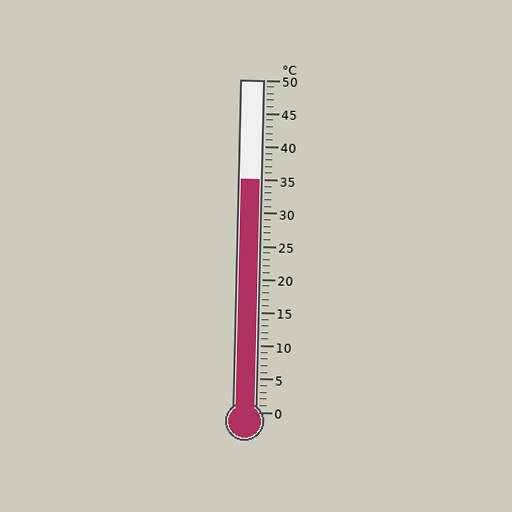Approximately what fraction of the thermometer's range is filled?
The thermometer is filled to approximately 70% of its range.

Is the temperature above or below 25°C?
The temperature is above 25°C.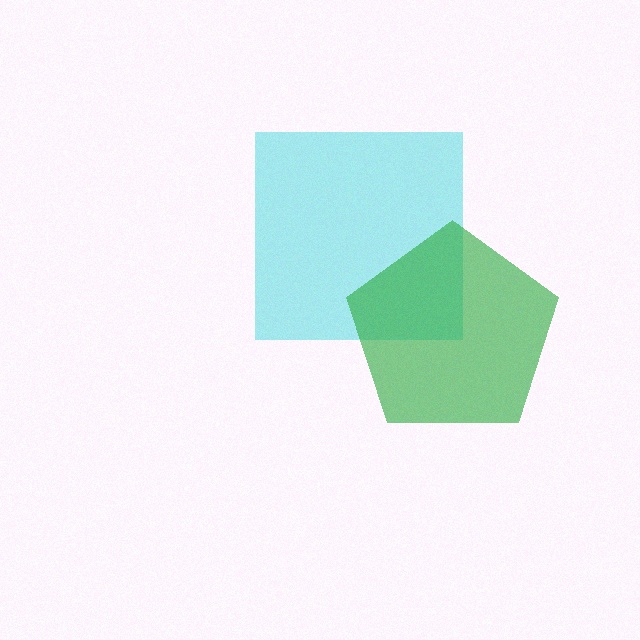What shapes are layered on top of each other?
The layered shapes are: a cyan square, a green pentagon.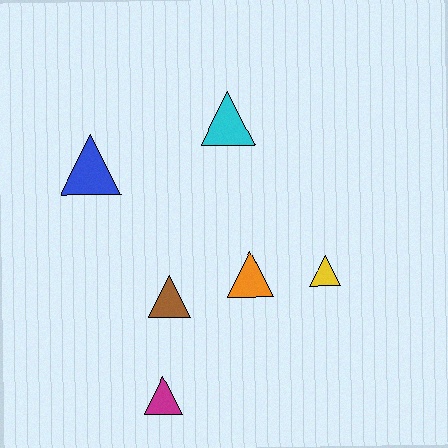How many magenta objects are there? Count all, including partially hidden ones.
There is 1 magenta object.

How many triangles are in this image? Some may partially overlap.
There are 6 triangles.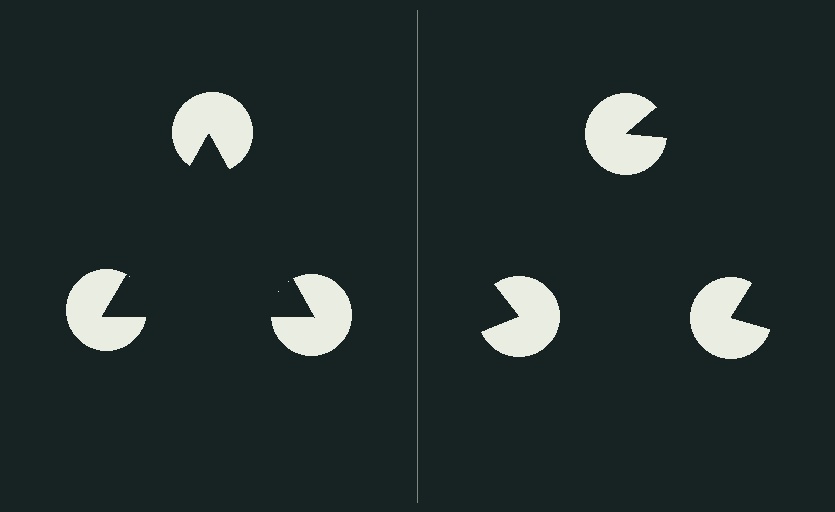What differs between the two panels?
The pac-man discs are positioned identically on both sides; only the wedge orientations differ. On the left they align to a triangle; on the right they are misaligned.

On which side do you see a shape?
An illusory triangle appears on the left side. On the right side the wedge cuts are rotated, so no coherent shape forms.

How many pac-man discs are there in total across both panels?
6 — 3 on each side.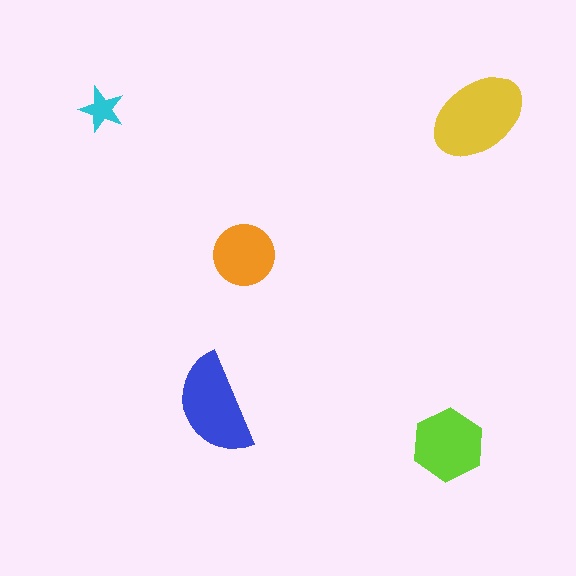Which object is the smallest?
The cyan star.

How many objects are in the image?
There are 5 objects in the image.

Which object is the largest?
The yellow ellipse.